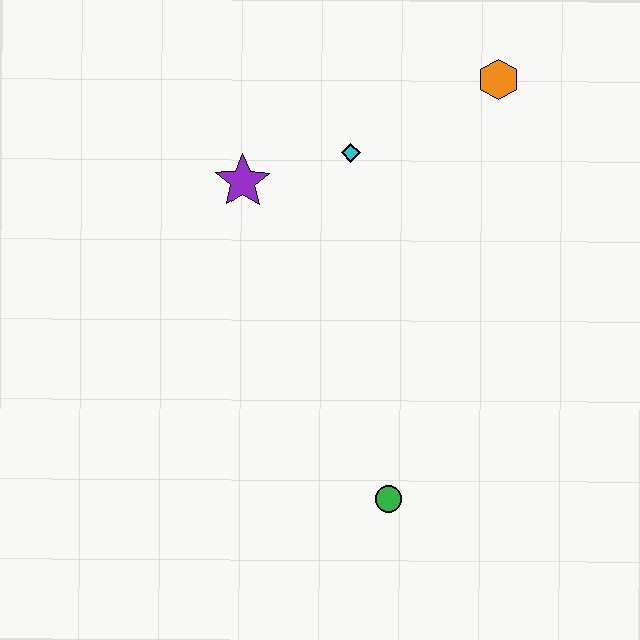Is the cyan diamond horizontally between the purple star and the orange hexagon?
Yes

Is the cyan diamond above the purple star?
Yes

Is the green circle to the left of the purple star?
No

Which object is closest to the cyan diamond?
The purple star is closest to the cyan diamond.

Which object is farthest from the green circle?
The orange hexagon is farthest from the green circle.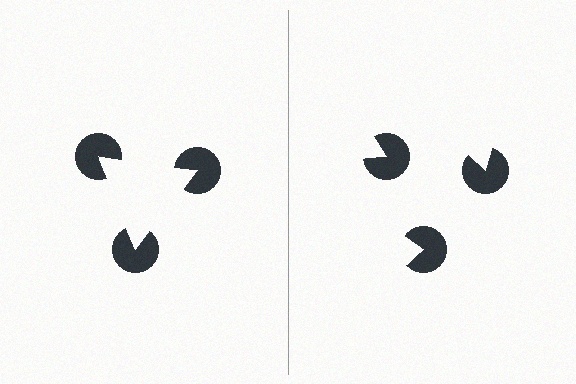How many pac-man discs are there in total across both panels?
6 — 3 on each side.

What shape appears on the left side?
An illusory triangle.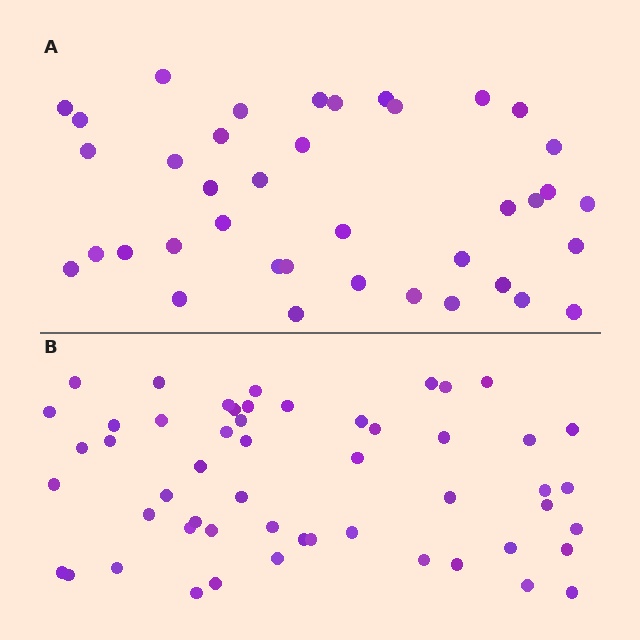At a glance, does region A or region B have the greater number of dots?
Region B (the bottom region) has more dots.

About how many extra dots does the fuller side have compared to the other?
Region B has approximately 15 more dots than region A.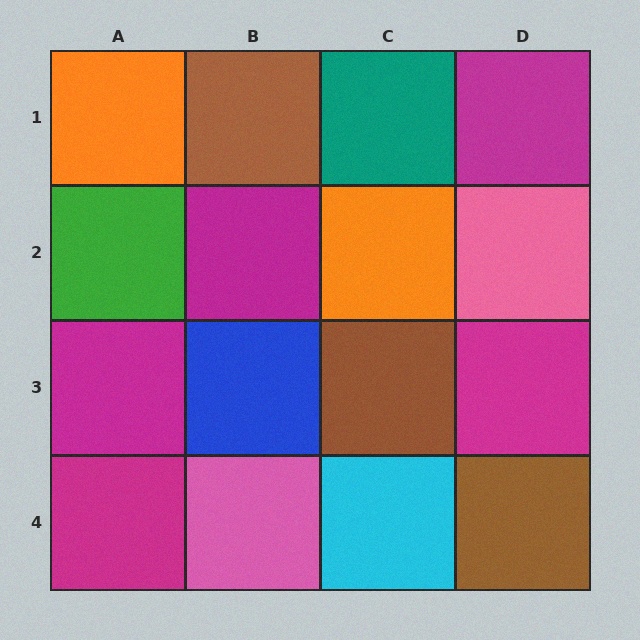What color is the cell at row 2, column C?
Orange.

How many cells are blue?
1 cell is blue.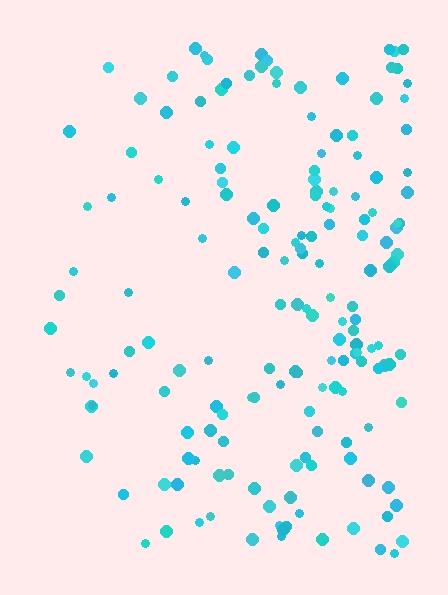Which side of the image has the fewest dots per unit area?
The left.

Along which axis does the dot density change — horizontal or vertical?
Horizontal.